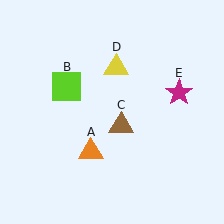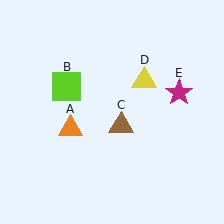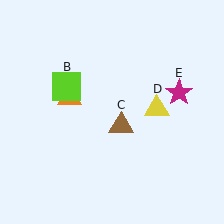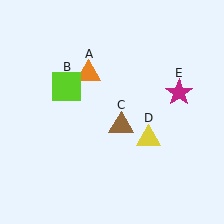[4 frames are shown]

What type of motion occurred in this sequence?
The orange triangle (object A), yellow triangle (object D) rotated clockwise around the center of the scene.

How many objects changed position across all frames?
2 objects changed position: orange triangle (object A), yellow triangle (object D).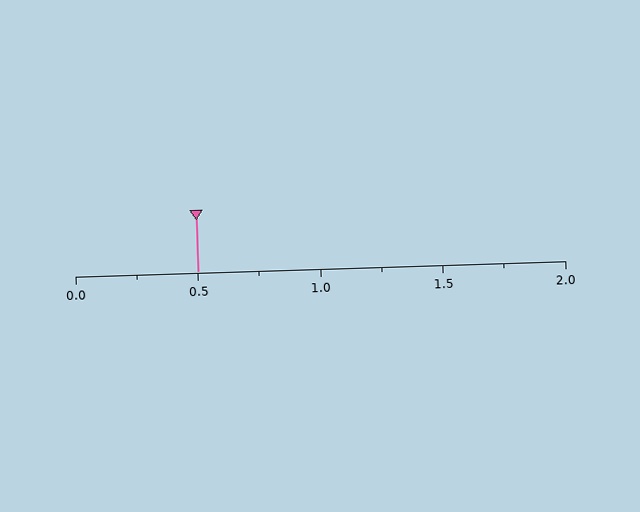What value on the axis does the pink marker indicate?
The marker indicates approximately 0.5.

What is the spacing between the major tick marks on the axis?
The major ticks are spaced 0.5 apart.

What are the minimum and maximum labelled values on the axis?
The axis runs from 0.0 to 2.0.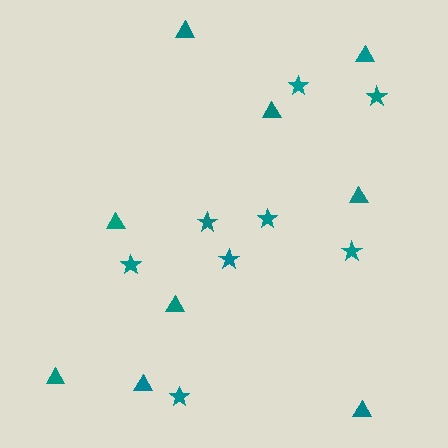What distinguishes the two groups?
There are 2 groups: one group of triangles (9) and one group of stars (8).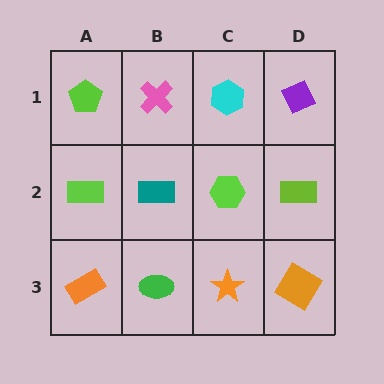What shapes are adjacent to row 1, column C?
A lime hexagon (row 2, column C), a pink cross (row 1, column B), a purple diamond (row 1, column D).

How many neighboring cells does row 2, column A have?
3.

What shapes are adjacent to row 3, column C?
A lime hexagon (row 2, column C), a green ellipse (row 3, column B), an orange diamond (row 3, column D).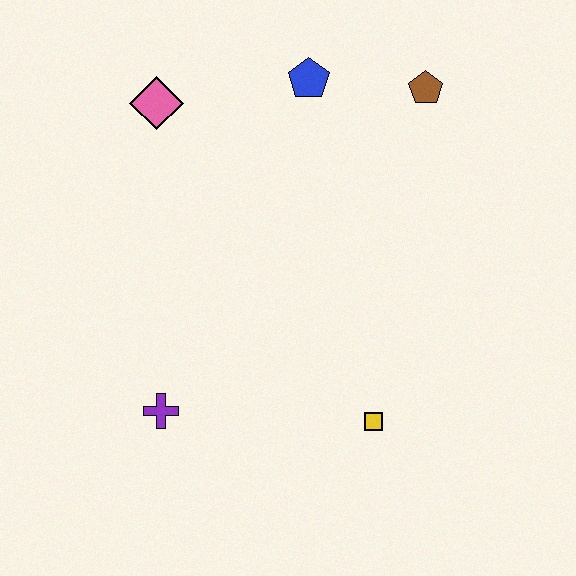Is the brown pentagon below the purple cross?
No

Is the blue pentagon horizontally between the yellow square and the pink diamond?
Yes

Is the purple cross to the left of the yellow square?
Yes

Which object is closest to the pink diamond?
The blue pentagon is closest to the pink diamond.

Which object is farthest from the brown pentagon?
The purple cross is farthest from the brown pentagon.